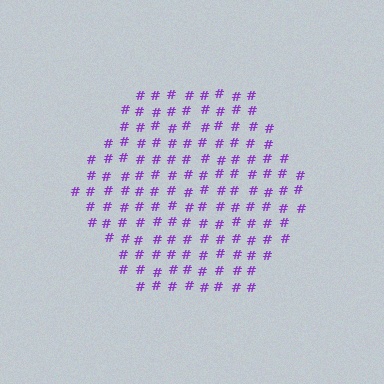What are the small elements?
The small elements are hash symbols.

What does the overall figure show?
The overall figure shows a hexagon.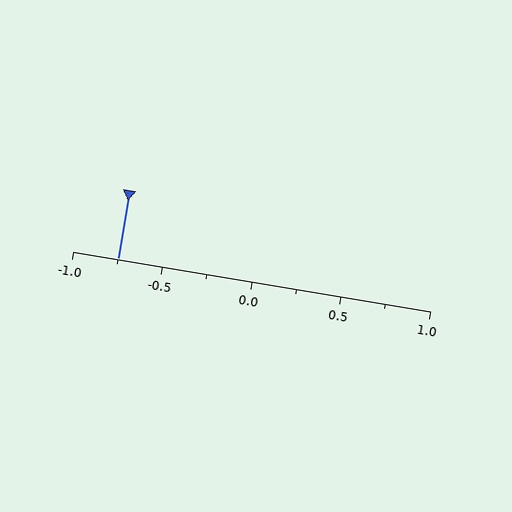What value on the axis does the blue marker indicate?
The marker indicates approximately -0.75.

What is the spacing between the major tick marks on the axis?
The major ticks are spaced 0.5 apart.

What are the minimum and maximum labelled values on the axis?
The axis runs from -1.0 to 1.0.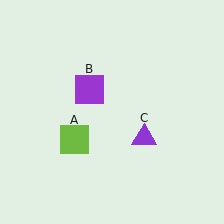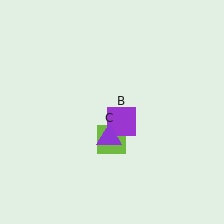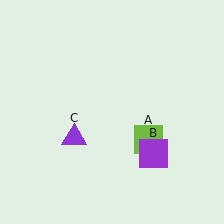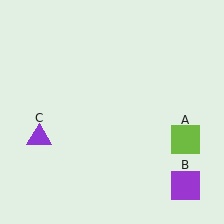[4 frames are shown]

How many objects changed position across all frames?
3 objects changed position: lime square (object A), purple square (object B), purple triangle (object C).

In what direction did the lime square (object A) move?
The lime square (object A) moved right.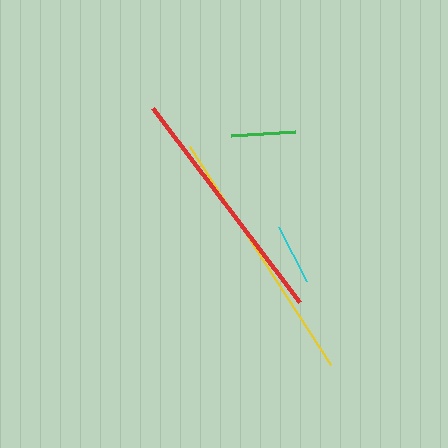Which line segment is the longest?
The yellow line is the longest at approximately 259 pixels.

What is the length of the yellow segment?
The yellow segment is approximately 259 pixels long.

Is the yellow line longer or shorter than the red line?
The yellow line is longer than the red line.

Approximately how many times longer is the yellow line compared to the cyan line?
The yellow line is approximately 4.3 times the length of the cyan line.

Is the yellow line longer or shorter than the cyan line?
The yellow line is longer than the cyan line.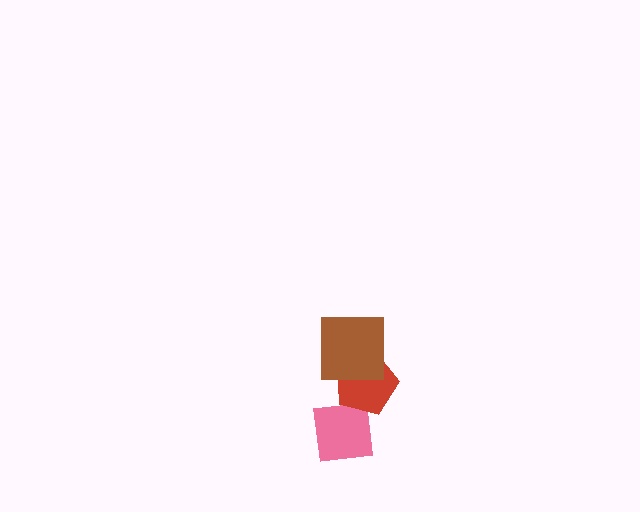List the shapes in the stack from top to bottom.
From top to bottom: the brown square, the red pentagon, the pink square.